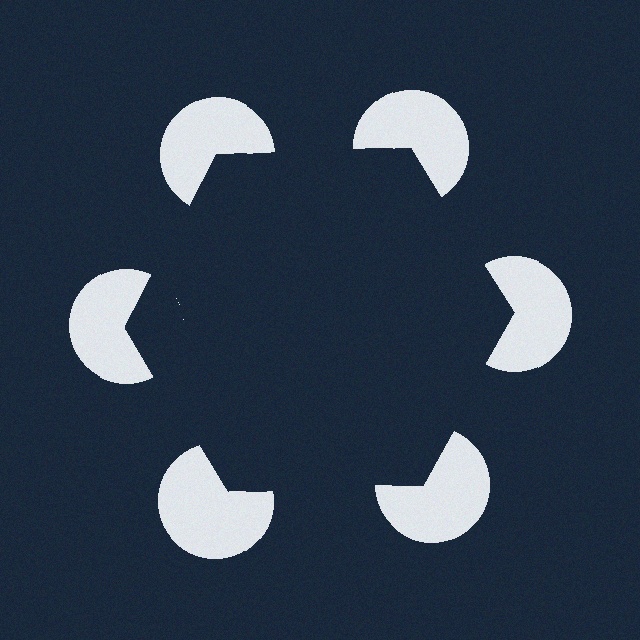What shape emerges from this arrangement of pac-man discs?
An illusory hexagon — its edges are inferred from the aligned wedge cuts in the pac-man discs, not physically drawn.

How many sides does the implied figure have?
6 sides.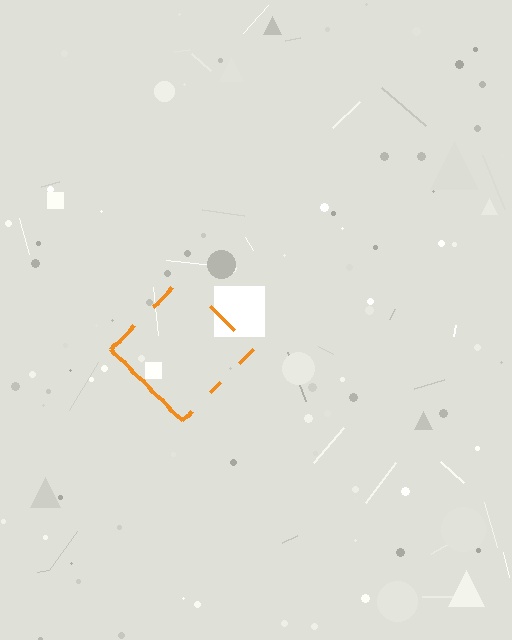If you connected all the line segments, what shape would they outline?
They would outline a diamond.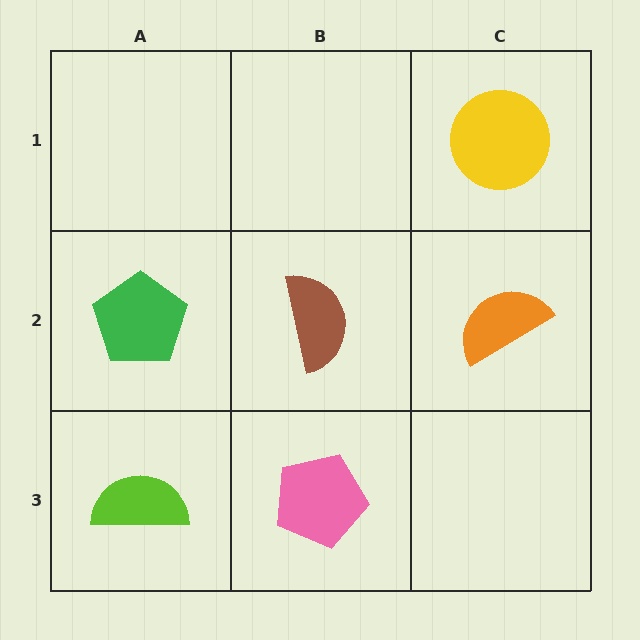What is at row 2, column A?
A green pentagon.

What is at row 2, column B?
A brown semicircle.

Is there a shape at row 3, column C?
No, that cell is empty.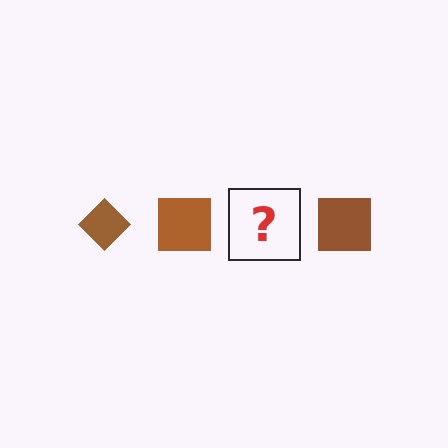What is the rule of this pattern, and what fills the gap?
The rule is that the pattern cycles through diamond, square shapes in brown. The gap should be filled with a brown diamond.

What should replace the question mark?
The question mark should be replaced with a brown diamond.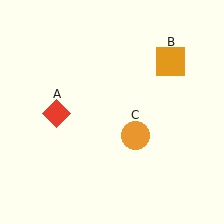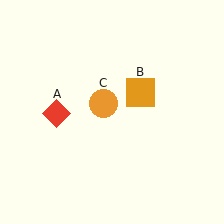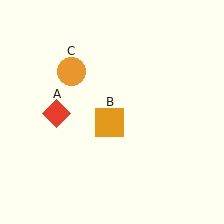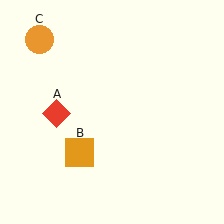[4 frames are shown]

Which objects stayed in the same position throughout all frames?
Red diamond (object A) remained stationary.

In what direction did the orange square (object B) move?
The orange square (object B) moved down and to the left.